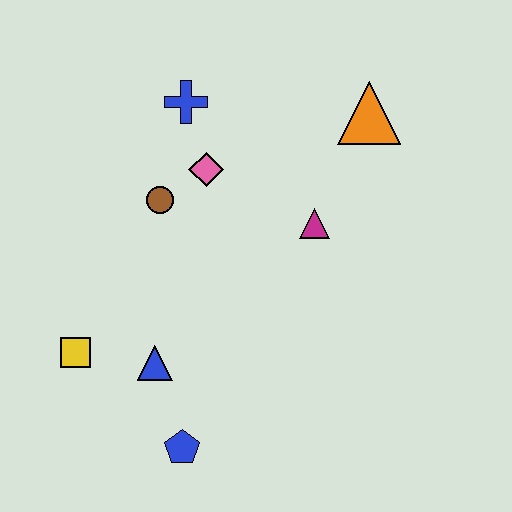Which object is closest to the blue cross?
The pink diamond is closest to the blue cross.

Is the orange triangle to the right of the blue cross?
Yes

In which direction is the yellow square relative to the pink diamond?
The yellow square is below the pink diamond.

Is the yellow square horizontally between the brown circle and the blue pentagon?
No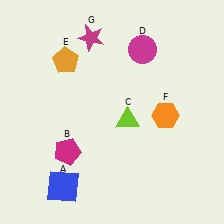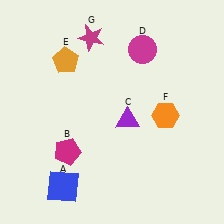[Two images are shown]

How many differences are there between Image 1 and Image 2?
There is 1 difference between the two images.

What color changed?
The triangle (C) changed from lime in Image 1 to purple in Image 2.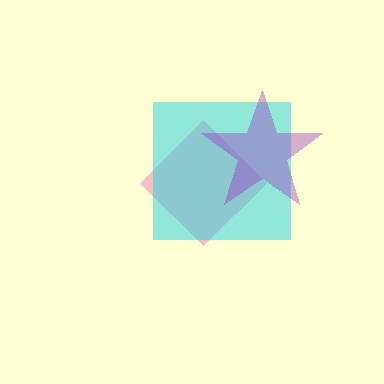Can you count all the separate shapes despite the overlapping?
Yes, there are 3 separate shapes.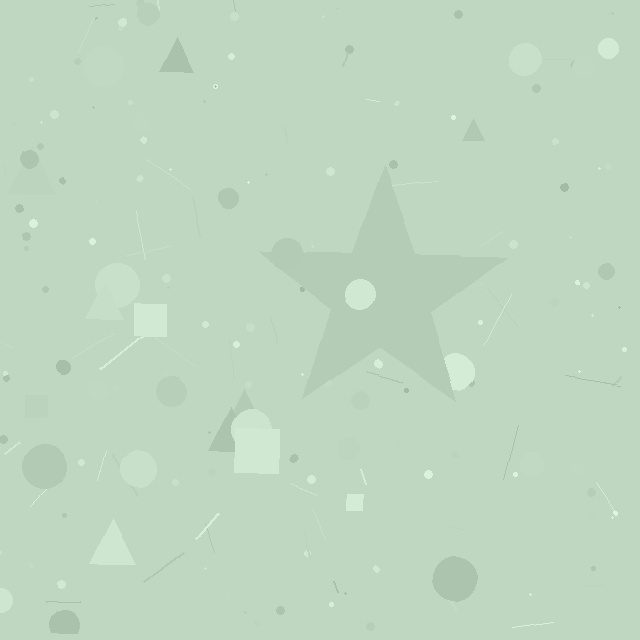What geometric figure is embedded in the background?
A star is embedded in the background.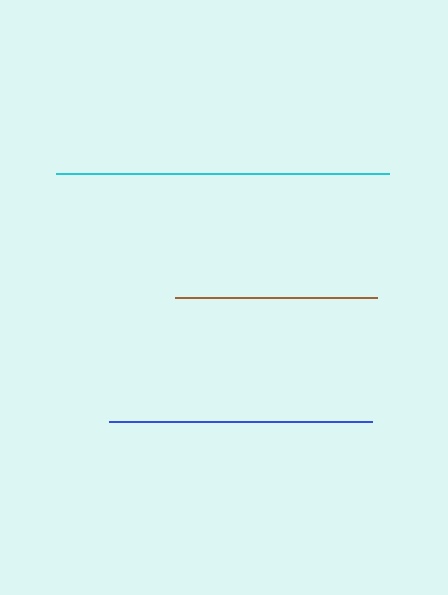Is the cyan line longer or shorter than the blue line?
The cyan line is longer than the blue line.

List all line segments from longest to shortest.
From longest to shortest: cyan, blue, brown.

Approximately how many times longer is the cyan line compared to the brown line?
The cyan line is approximately 1.6 times the length of the brown line.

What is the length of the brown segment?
The brown segment is approximately 202 pixels long.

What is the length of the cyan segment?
The cyan segment is approximately 333 pixels long.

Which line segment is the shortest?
The brown line is the shortest at approximately 202 pixels.